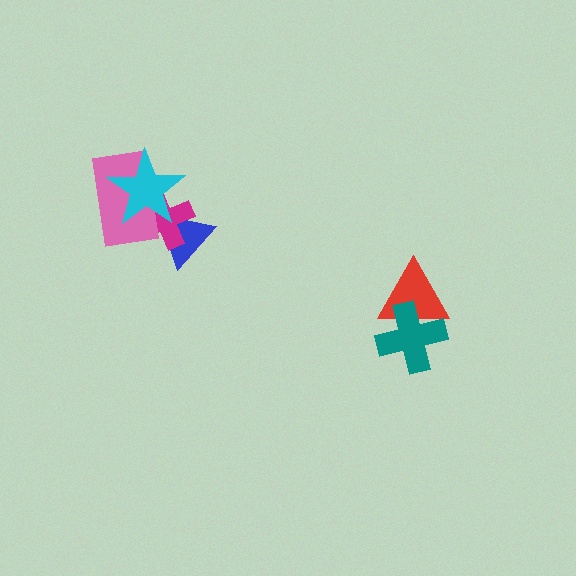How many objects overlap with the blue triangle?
3 objects overlap with the blue triangle.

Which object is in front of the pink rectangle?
The cyan star is in front of the pink rectangle.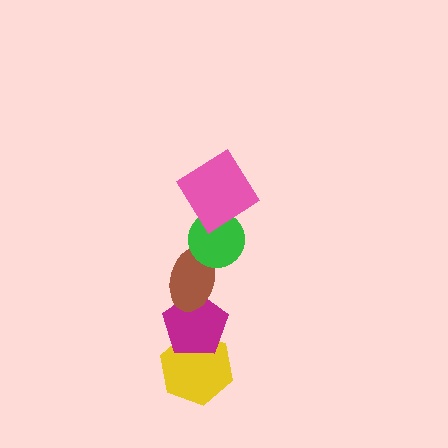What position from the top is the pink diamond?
The pink diamond is 1st from the top.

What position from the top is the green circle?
The green circle is 2nd from the top.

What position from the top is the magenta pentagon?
The magenta pentagon is 4th from the top.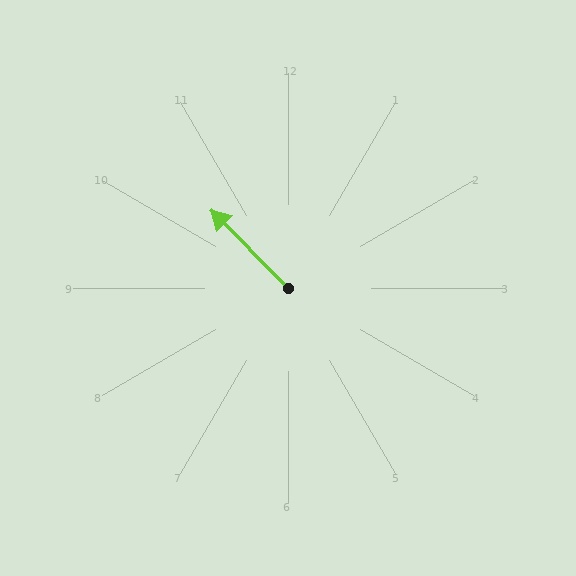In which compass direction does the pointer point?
Northwest.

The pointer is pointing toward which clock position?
Roughly 11 o'clock.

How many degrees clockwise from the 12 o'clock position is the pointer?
Approximately 315 degrees.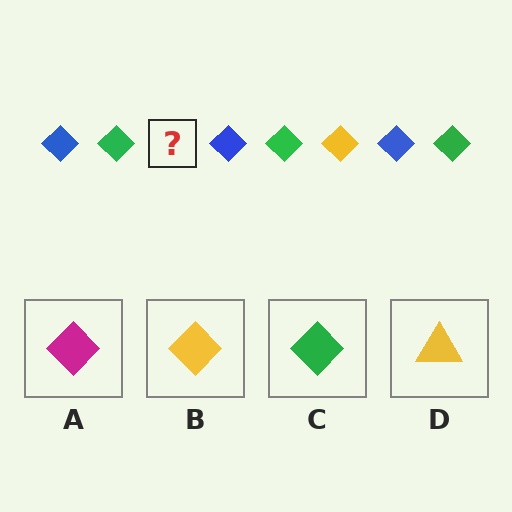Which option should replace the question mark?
Option B.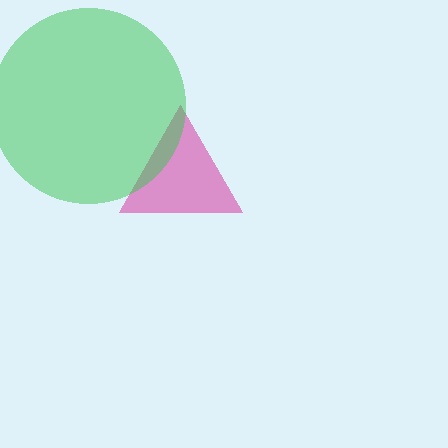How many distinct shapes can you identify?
There are 2 distinct shapes: a pink triangle, a green circle.